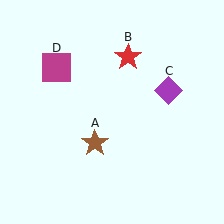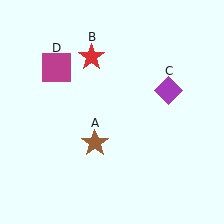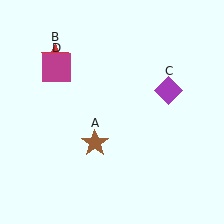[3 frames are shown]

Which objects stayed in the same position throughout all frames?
Brown star (object A) and purple diamond (object C) and magenta square (object D) remained stationary.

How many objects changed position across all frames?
1 object changed position: red star (object B).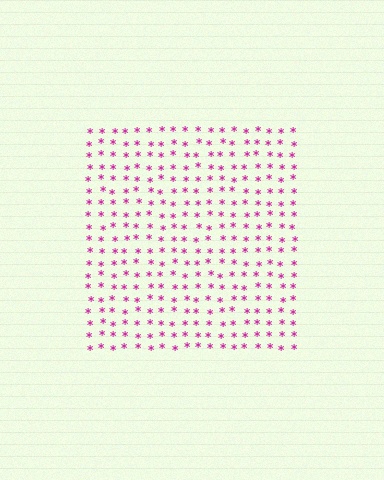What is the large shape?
The large shape is a square.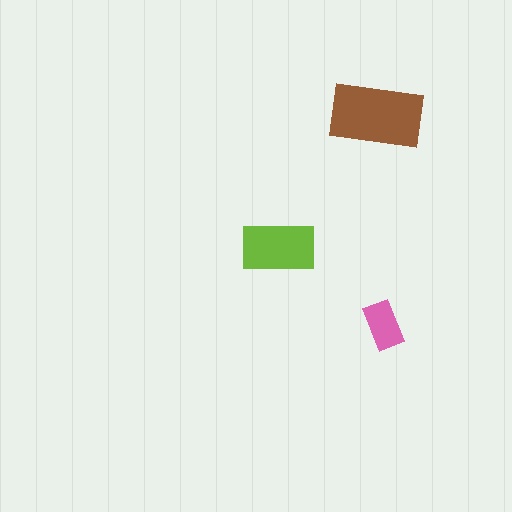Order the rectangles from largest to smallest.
the brown one, the lime one, the pink one.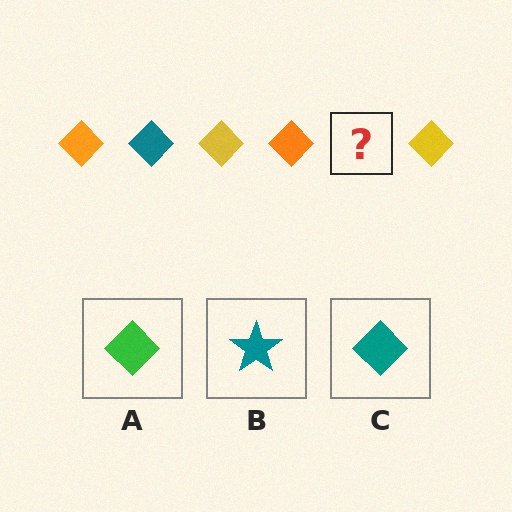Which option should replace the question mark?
Option C.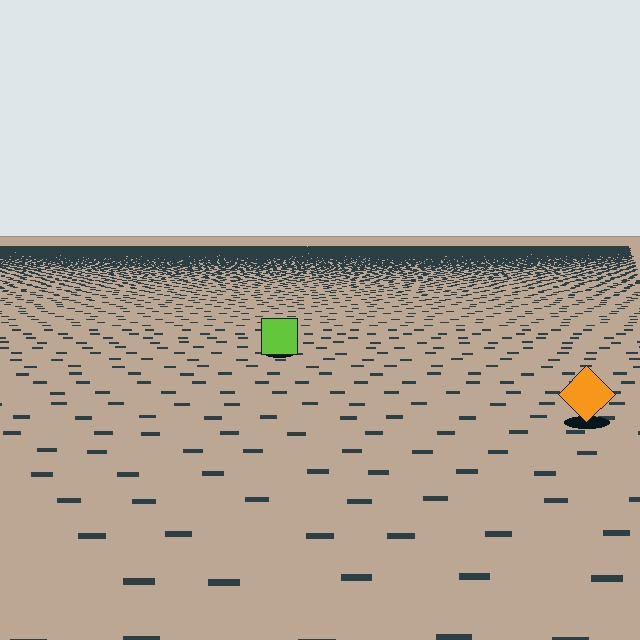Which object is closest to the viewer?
The orange diamond is closest. The texture marks near it are larger and more spread out.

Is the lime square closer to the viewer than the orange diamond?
No. The orange diamond is closer — you can tell from the texture gradient: the ground texture is coarser near it.